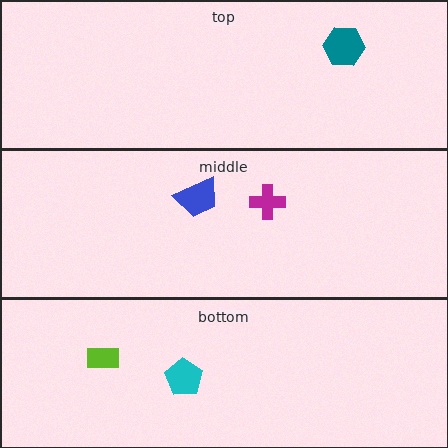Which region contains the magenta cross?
The middle region.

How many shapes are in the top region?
1.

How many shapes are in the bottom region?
2.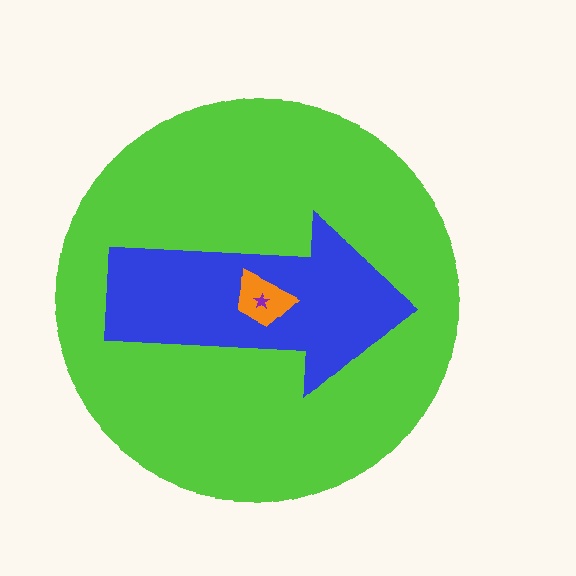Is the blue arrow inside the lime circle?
Yes.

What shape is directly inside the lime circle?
The blue arrow.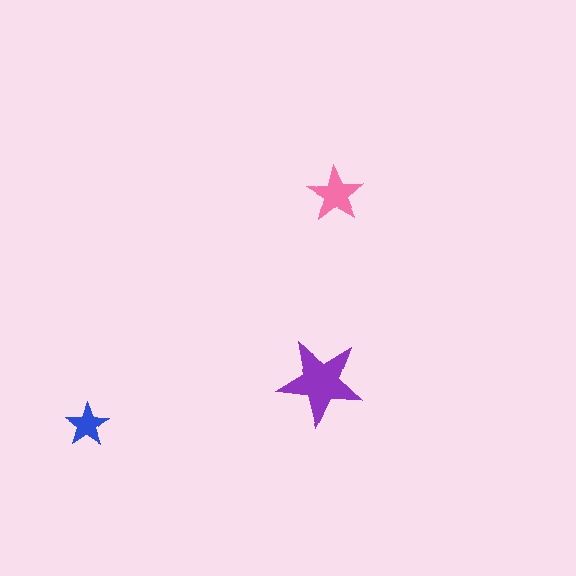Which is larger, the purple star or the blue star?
The purple one.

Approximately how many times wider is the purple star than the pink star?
About 1.5 times wider.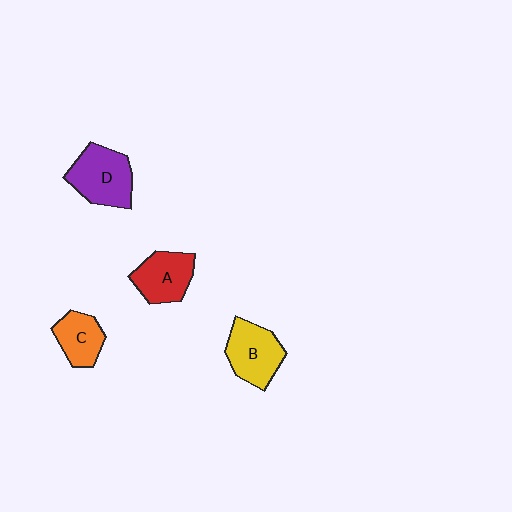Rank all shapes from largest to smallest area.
From largest to smallest: D (purple), B (yellow), A (red), C (orange).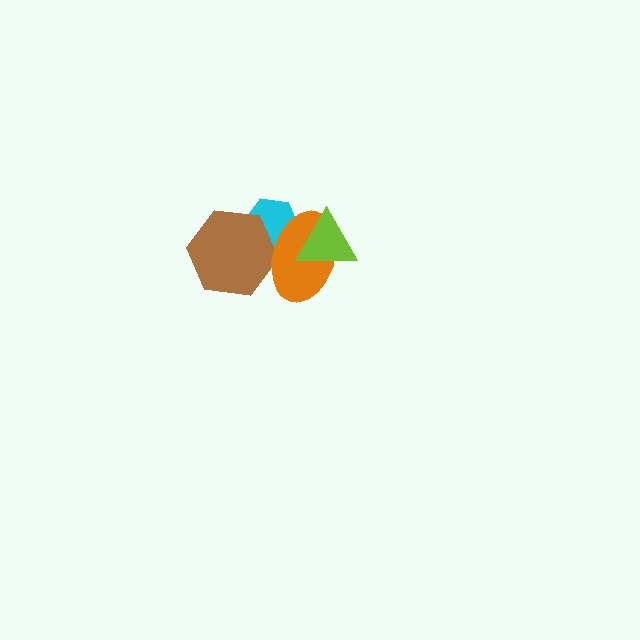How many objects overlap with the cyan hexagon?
2 objects overlap with the cyan hexagon.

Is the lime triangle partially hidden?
No, no other shape covers it.